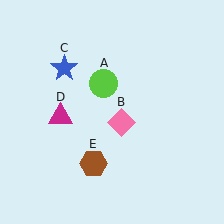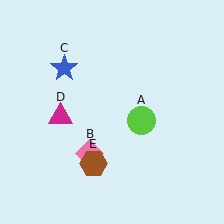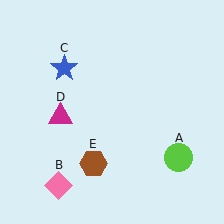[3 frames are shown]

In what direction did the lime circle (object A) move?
The lime circle (object A) moved down and to the right.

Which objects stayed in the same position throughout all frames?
Blue star (object C) and magenta triangle (object D) and brown hexagon (object E) remained stationary.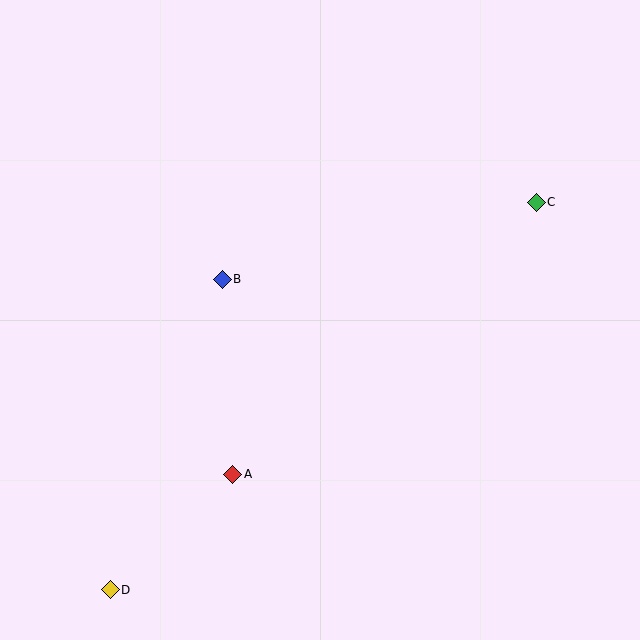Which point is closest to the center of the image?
Point B at (222, 279) is closest to the center.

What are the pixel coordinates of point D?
Point D is at (110, 590).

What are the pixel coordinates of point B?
Point B is at (222, 279).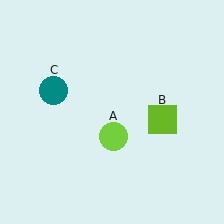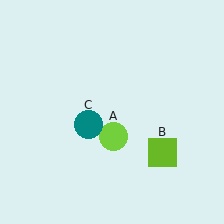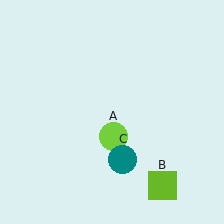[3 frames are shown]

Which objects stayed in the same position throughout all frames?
Lime circle (object A) remained stationary.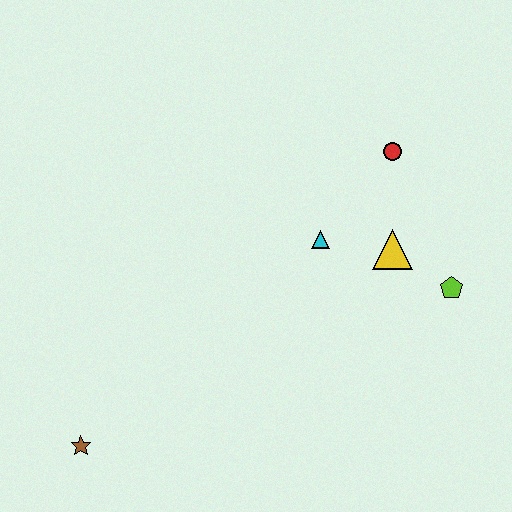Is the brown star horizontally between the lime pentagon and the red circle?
No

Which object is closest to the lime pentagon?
The yellow triangle is closest to the lime pentagon.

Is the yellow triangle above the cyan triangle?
No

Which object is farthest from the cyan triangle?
The brown star is farthest from the cyan triangle.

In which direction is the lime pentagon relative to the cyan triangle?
The lime pentagon is to the right of the cyan triangle.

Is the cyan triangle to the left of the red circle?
Yes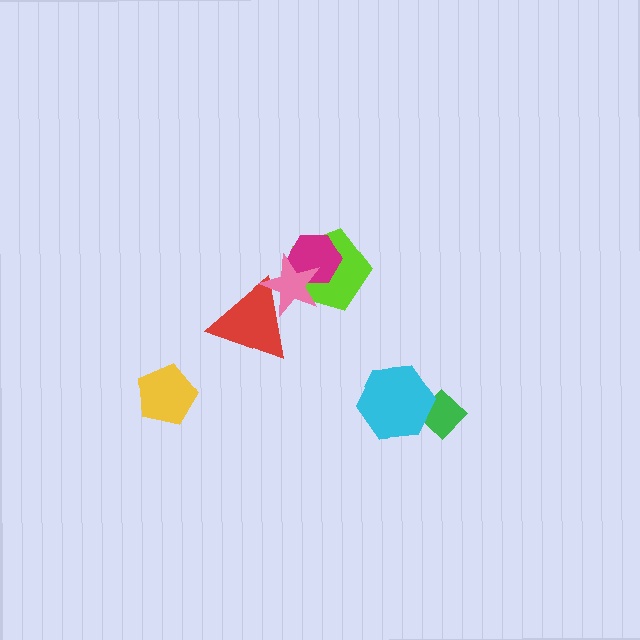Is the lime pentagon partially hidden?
Yes, it is partially covered by another shape.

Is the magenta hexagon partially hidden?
Yes, it is partially covered by another shape.